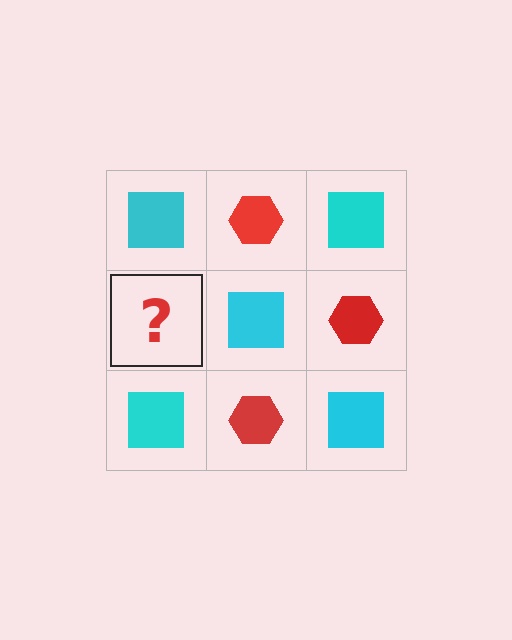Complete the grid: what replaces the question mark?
The question mark should be replaced with a red hexagon.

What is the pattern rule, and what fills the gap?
The rule is that it alternates cyan square and red hexagon in a checkerboard pattern. The gap should be filled with a red hexagon.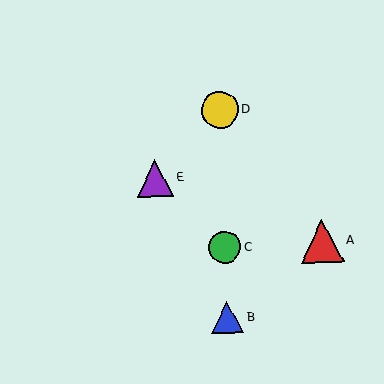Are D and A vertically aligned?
No, D is at x≈220 and A is at x≈322.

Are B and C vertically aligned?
Yes, both are at x≈227.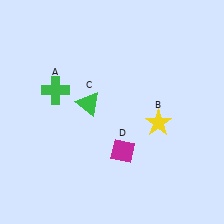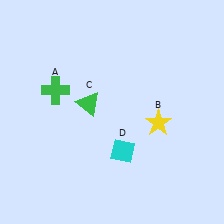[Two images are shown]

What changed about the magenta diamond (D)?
In Image 1, D is magenta. In Image 2, it changed to cyan.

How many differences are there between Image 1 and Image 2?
There is 1 difference between the two images.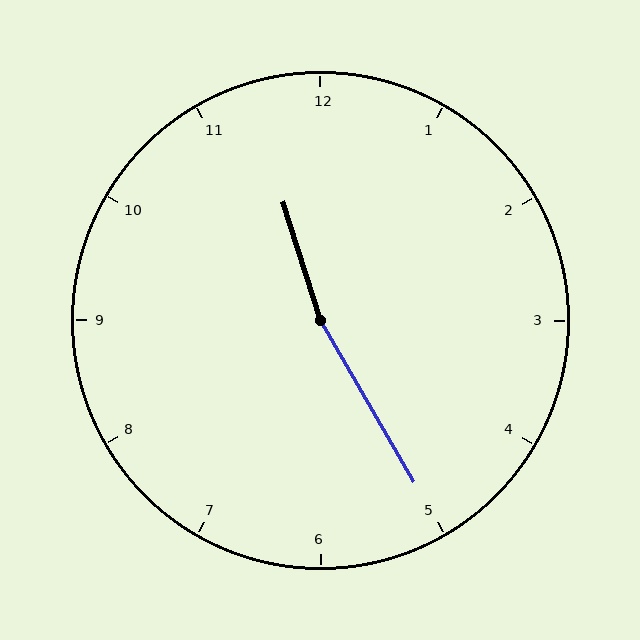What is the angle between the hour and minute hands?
Approximately 168 degrees.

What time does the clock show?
11:25.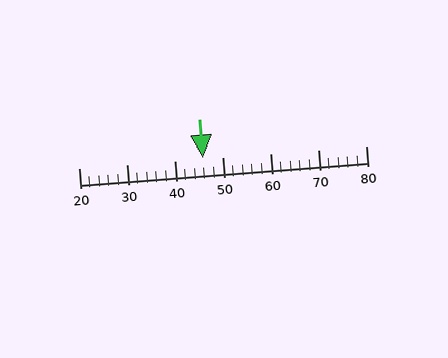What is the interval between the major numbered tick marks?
The major tick marks are spaced 10 units apart.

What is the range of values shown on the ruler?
The ruler shows values from 20 to 80.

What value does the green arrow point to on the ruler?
The green arrow points to approximately 46.